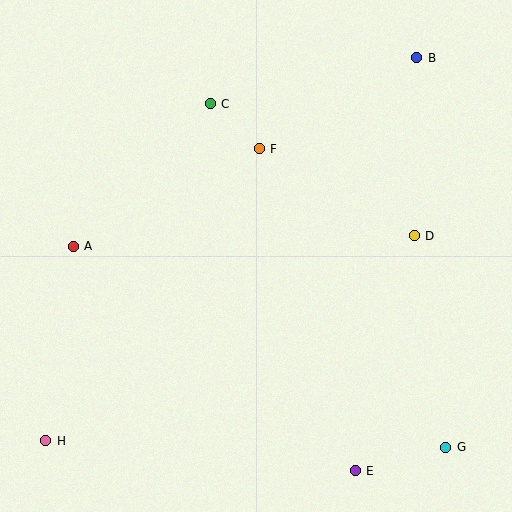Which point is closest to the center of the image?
Point F at (259, 149) is closest to the center.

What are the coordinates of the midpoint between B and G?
The midpoint between B and G is at (431, 253).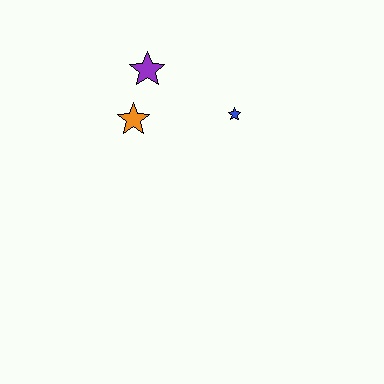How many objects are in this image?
There are 3 objects.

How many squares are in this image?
There are no squares.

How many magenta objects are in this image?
There are no magenta objects.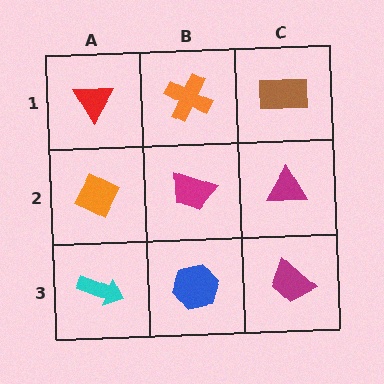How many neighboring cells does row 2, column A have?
3.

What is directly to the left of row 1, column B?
A red triangle.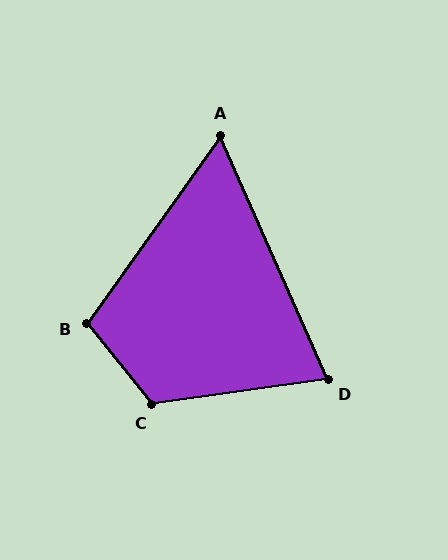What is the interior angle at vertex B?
Approximately 106 degrees (obtuse).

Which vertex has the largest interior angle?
C, at approximately 121 degrees.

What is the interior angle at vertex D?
Approximately 74 degrees (acute).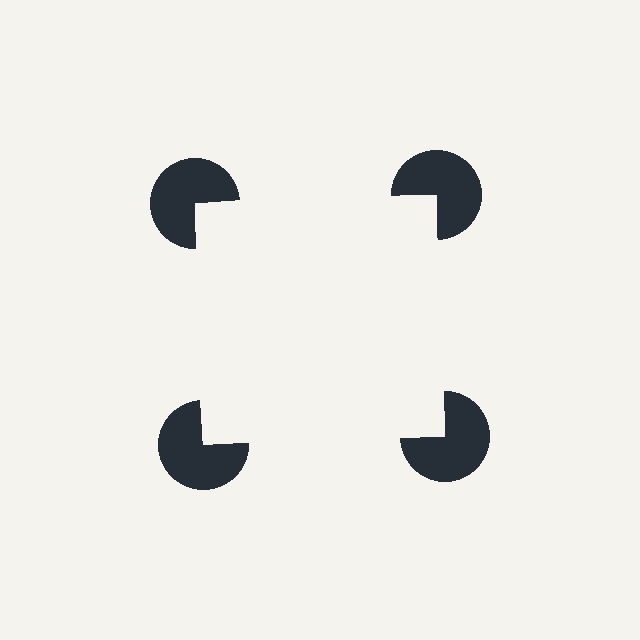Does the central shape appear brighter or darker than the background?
It typically appears slightly brighter than the background, even though no actual brightness change is drawn.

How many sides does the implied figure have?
4 sides.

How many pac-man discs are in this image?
There are 4 — one at each vertex of the illusory square.